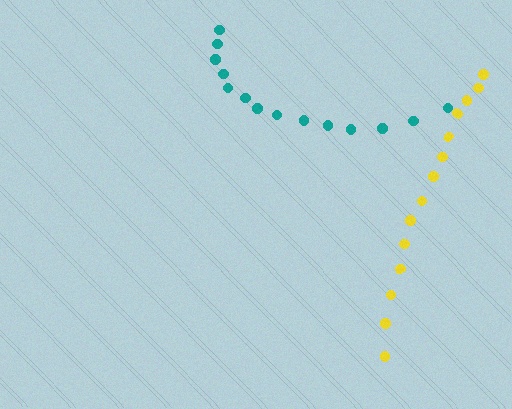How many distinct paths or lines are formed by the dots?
There are 2 distinct paths.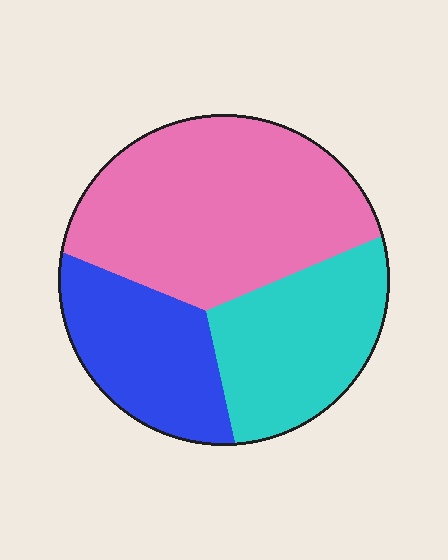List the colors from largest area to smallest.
From largest to smallest: pink, cyan, blue.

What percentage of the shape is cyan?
Cyan covers around 30% of the shape.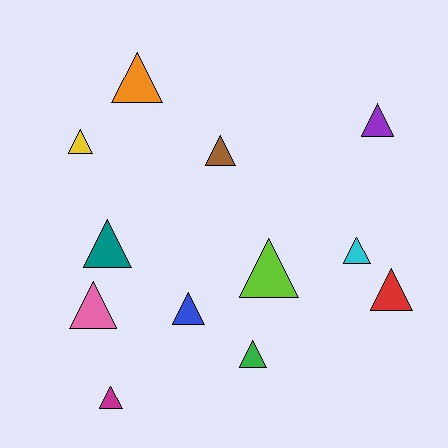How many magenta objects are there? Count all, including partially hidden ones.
There is 1 magenta object.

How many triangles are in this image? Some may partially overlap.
There are 12 triangles.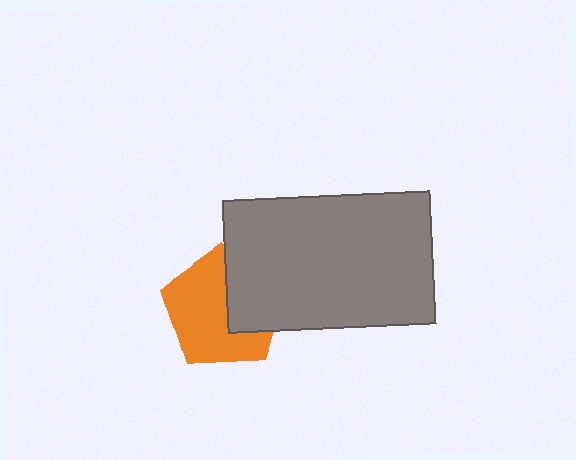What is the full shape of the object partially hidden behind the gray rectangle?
The partially hidden object is an orange pentagon.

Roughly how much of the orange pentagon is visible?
About half of it is visible (roughly 64%).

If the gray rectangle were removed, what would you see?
You would see the complete orange pentagon.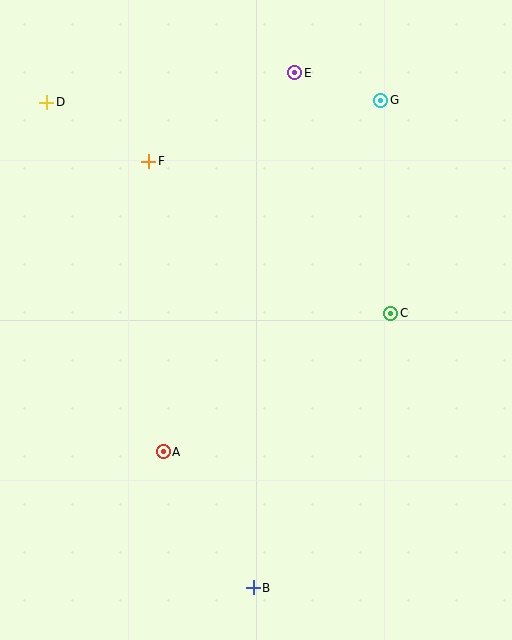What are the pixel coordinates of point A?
Point A is at (163, 452).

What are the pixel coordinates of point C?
Point C is at (391, 313).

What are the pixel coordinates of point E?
Point E is at (295, 73).